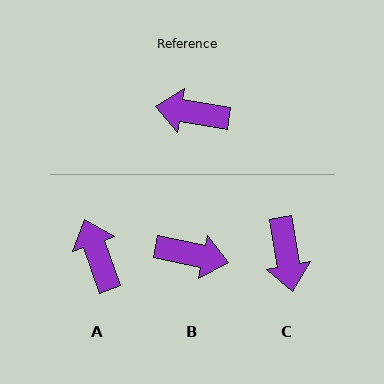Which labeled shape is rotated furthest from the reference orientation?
B, about 177 degrees away.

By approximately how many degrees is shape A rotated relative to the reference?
Approximately 61 degrees clockwise.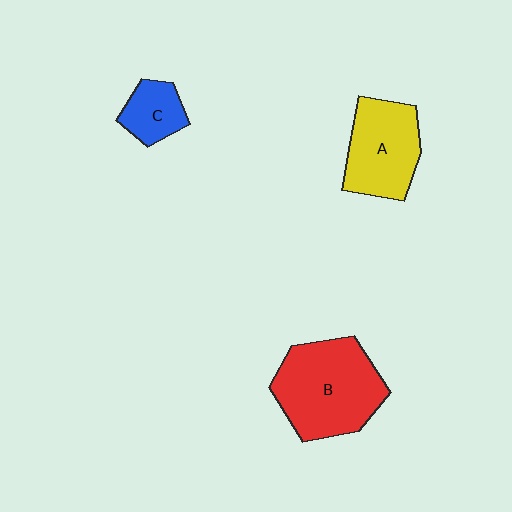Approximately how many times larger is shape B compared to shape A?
Approximately 1.4 times.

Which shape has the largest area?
Shape B (red).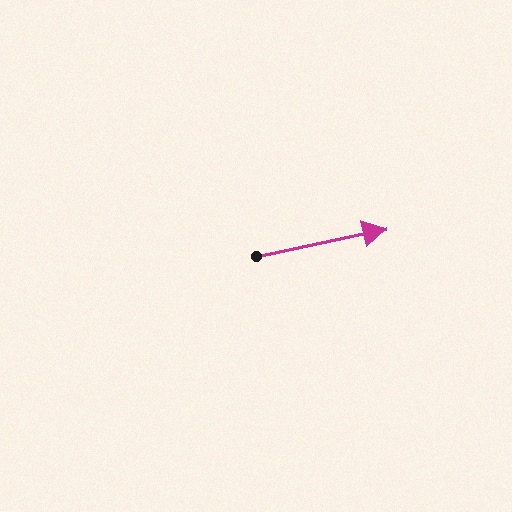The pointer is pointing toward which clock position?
Roughly 3 o'clock.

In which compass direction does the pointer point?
East.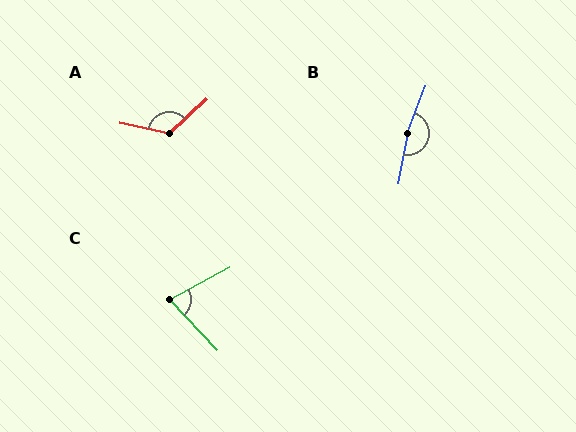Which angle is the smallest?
C, at approximately 74 degrees.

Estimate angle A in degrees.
Approximately 126 degrees.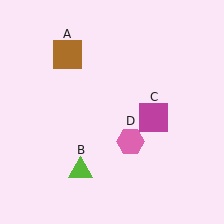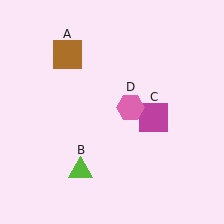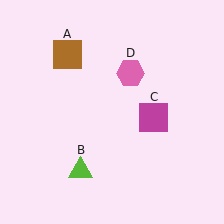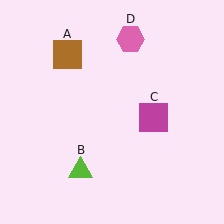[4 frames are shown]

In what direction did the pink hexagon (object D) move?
The pink hexagon (object D) moved up.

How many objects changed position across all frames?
1 object changed position: pink hexagon (object D).